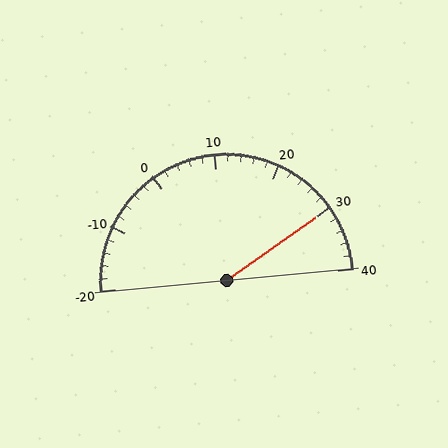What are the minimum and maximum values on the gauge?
The gauge ranges from -20 to 40.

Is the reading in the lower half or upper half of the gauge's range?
The reading is in the upper half of the range (-20 to 40).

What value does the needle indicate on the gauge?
The needle indicates approximately 30.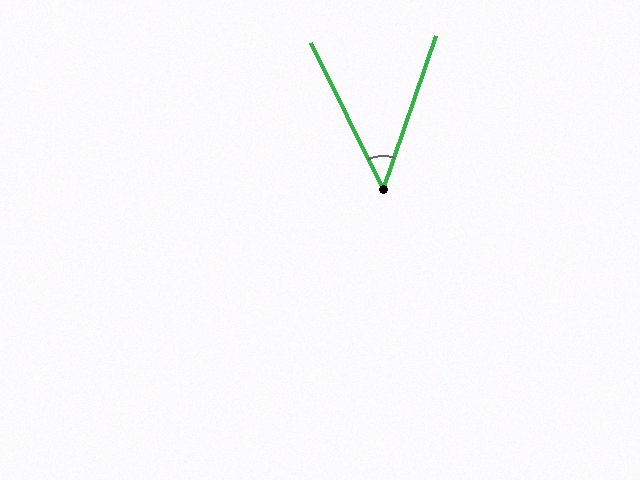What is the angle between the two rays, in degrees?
Approximately 45 degrees.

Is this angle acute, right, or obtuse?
It is acute.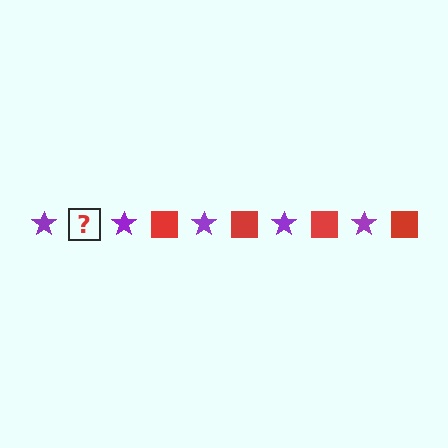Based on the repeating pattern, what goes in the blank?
The blank should be a red square.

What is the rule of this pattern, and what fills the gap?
The rule is that the pattern alternates between purple star and red square. The gap should be filled with a red square.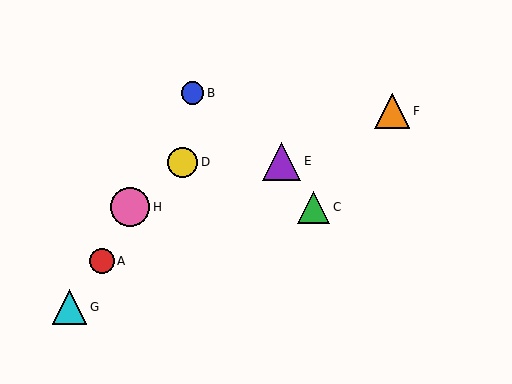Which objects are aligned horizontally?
Objects C, H are aligned horizontally.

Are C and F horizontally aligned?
No, C is at y≈207 and F is at y≈111.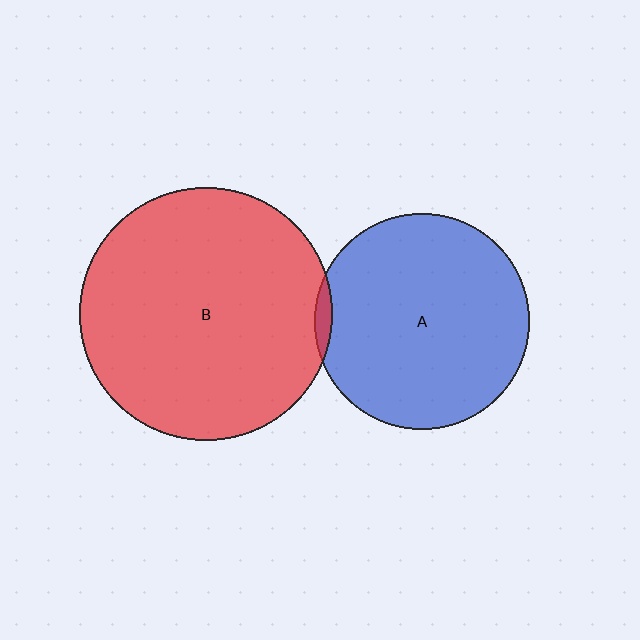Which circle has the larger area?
Circle B (red).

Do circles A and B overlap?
Yes.